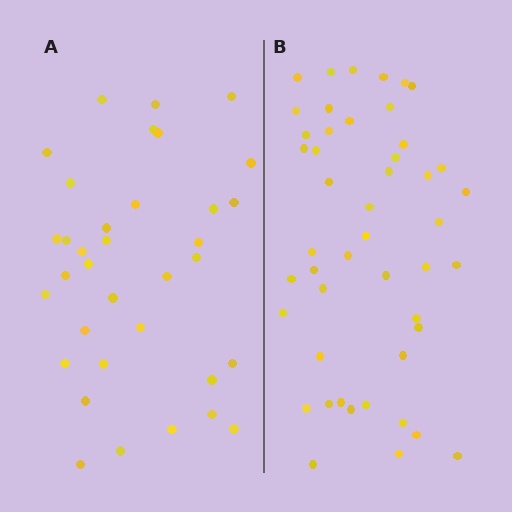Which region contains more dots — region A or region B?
Region B (the right region) has more dots.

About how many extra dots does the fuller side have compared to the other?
Region B has roughly 12 or so more dots than region A.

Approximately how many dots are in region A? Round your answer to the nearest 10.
About 40 dots. (The exact count is 35, which rounds to 40.)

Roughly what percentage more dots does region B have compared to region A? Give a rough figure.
About 35% more.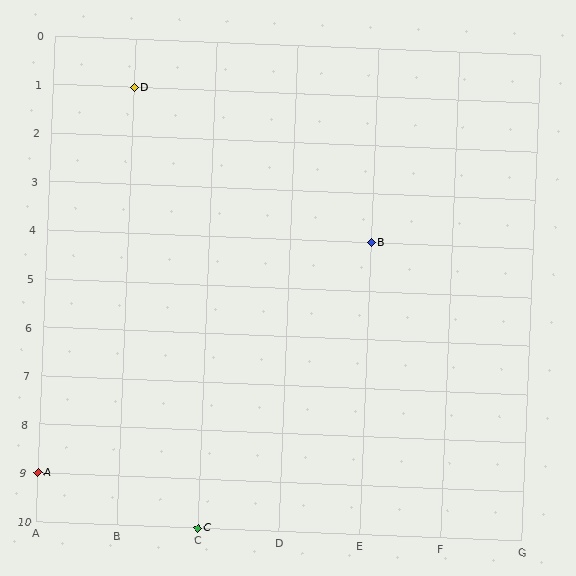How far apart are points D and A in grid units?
Points D and A are 1 column and 8 rows apart (about 8.1 grid units diagonally).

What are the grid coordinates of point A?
Point A is at grid coordinates (A, 9).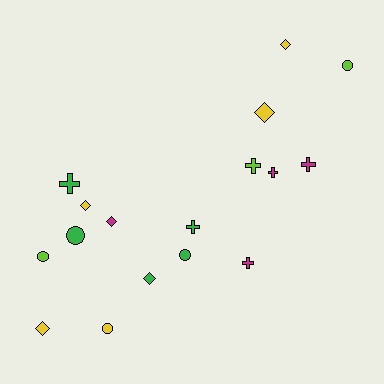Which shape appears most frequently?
Diamond, with 6 objects.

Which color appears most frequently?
Green, with 5 objects.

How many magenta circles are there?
There are no magenta circles.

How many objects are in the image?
There are 17 objects.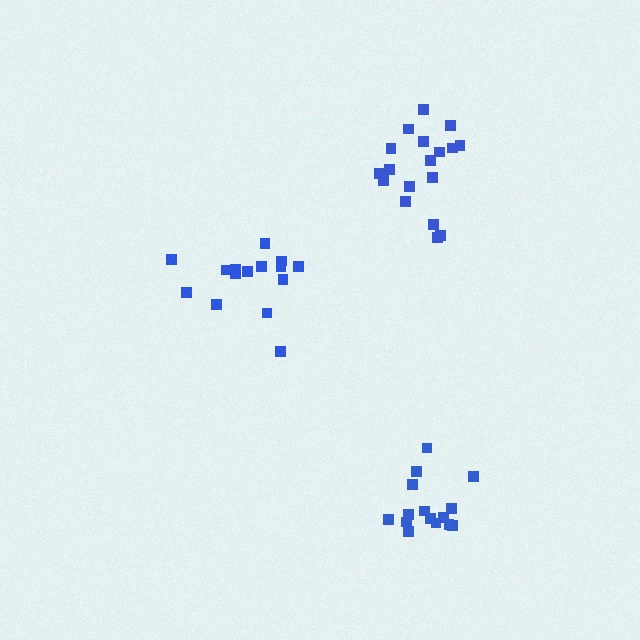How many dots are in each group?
Group 1: 18 dots, Group 2: 15 dots, Group 3: 15 dots (48 total).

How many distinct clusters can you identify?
There are 3 distinct clusters.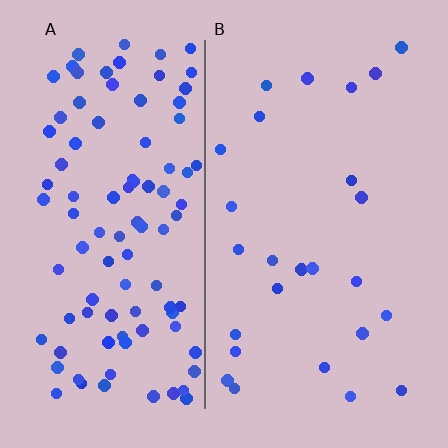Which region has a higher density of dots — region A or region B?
A (the left).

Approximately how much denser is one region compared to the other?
Approximately 3.8× — region A over region B.